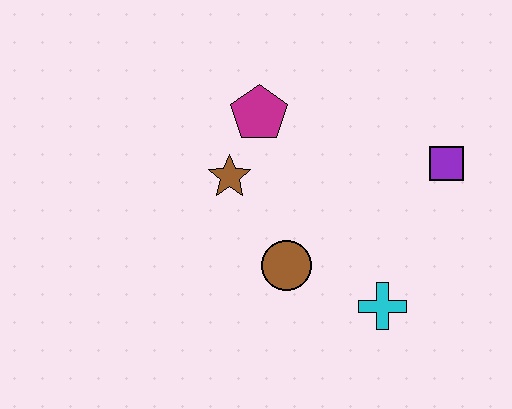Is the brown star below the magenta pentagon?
Yes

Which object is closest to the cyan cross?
The brown circle is closest to the cyan cross.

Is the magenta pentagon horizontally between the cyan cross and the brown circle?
No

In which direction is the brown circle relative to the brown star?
The brown circle is below the brown star.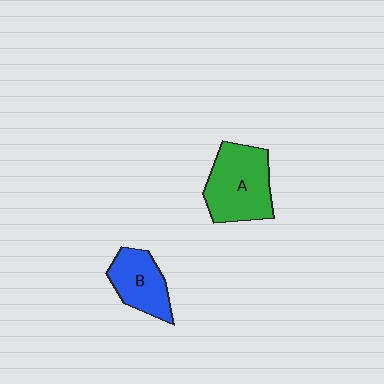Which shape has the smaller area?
Shape B (blue).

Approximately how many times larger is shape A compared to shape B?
Approximately 1.5 times.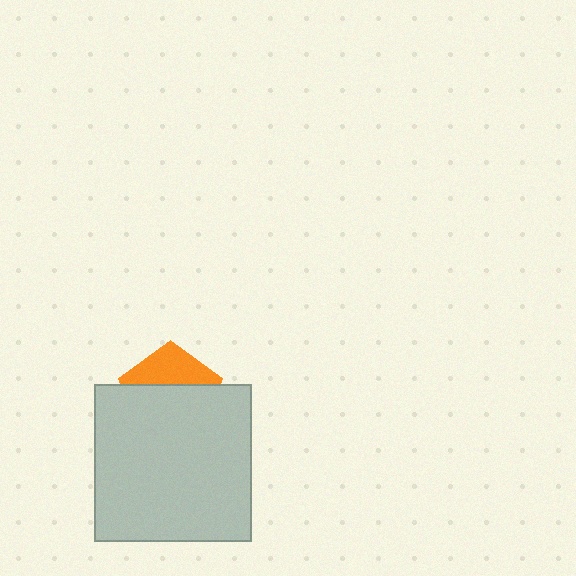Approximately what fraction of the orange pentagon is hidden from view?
Roughly 65% of the orange pentagon is hidden behind the light gray square.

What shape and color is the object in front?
The object in front is a light gray square.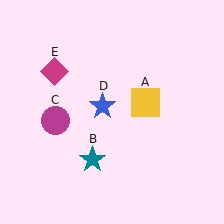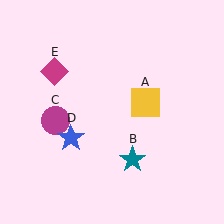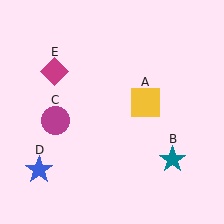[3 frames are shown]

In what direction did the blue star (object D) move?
The blue star (object D) moved down and to the left.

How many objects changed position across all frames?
2 objects changed position: teal star (object B), blue star (object D).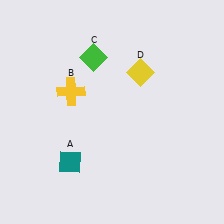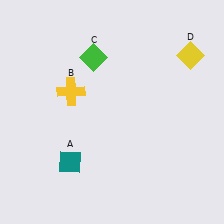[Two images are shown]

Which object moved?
The yellow diamond (D) moved right.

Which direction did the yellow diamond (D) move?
The yellow diamond (D) moved right.